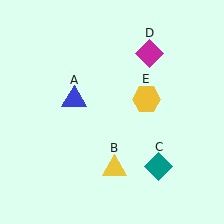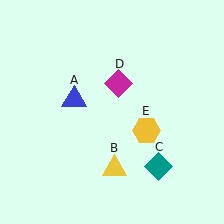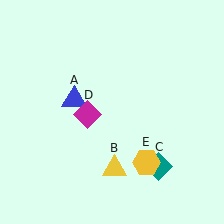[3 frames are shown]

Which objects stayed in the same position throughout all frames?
Blue triangle (object A) and yellow triangle (object B) and teal diamond (object C) remained stationary.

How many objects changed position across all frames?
2 objects changed position: magenta diamond (object D), yellow hexagon (object E).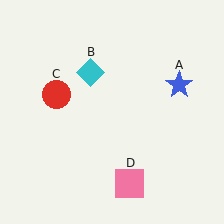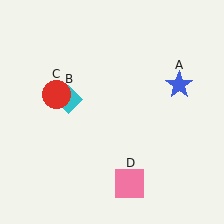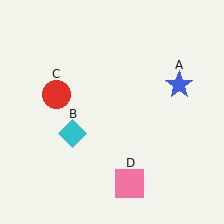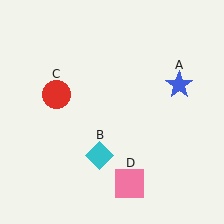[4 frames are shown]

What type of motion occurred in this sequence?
The cyan diamond (object B) rotated counterclockwise around the center of the scene.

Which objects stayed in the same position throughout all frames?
Blue star (object A) and red circle (object C) and pink square (object D) remained stationary.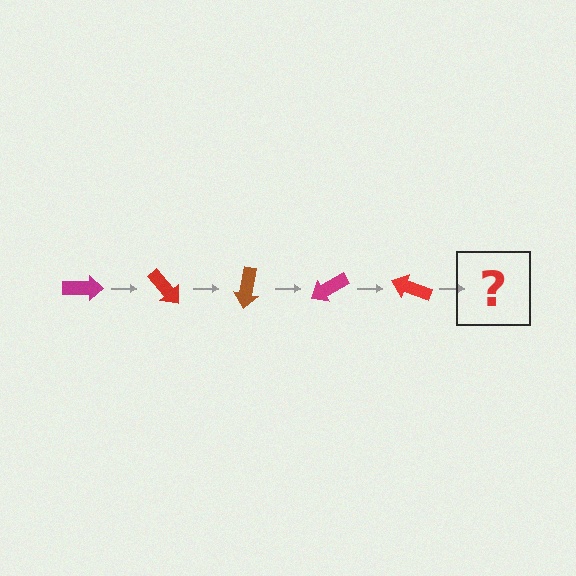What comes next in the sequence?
The next element should be a brown arrow, rotated 250 degrees from the start.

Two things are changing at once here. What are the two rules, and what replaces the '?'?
The two rules are that it rotates 50 degrees each step and the color cycles through magenta, red, and brown. The '?' should be a brown arrow, rotated 250 degrees from the start.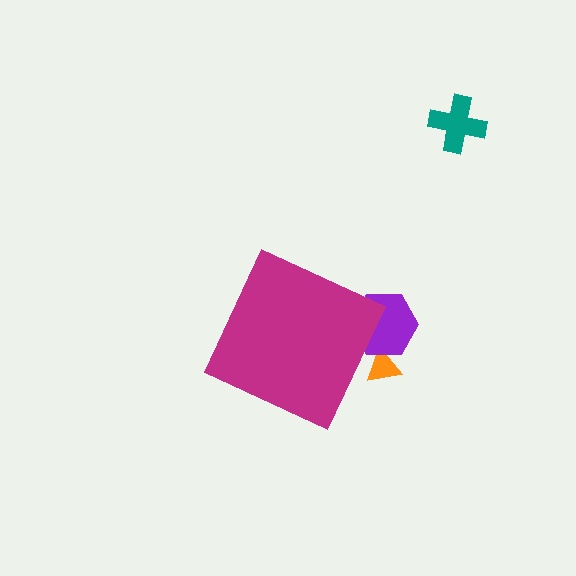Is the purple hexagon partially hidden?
Yes, the purple hexagon is partially hidden behind the magenta diamond.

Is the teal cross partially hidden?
No, the teal cross is fully visible.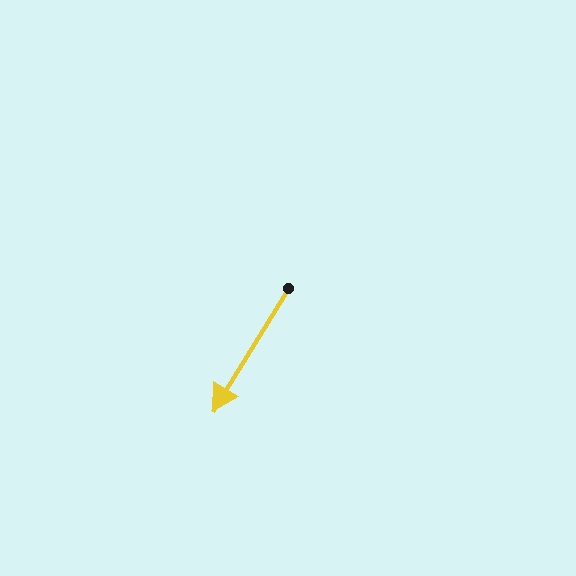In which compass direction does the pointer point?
Southwest.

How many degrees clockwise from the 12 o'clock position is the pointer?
Approximately 211 degrees.